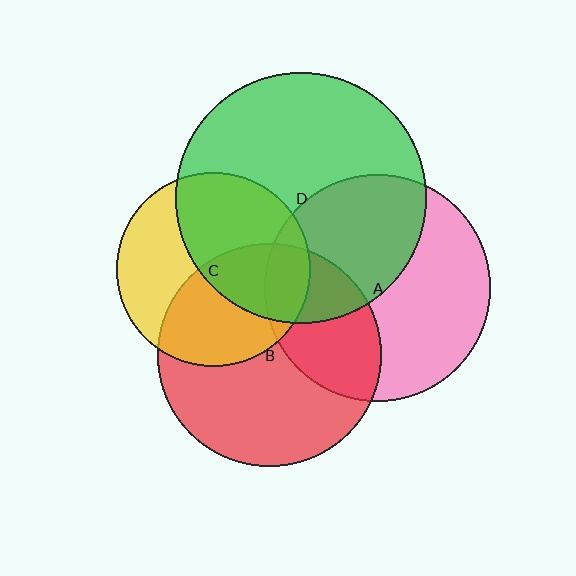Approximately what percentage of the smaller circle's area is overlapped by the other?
Approximately 50%.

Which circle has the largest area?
Circle D (green).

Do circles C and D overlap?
Yes.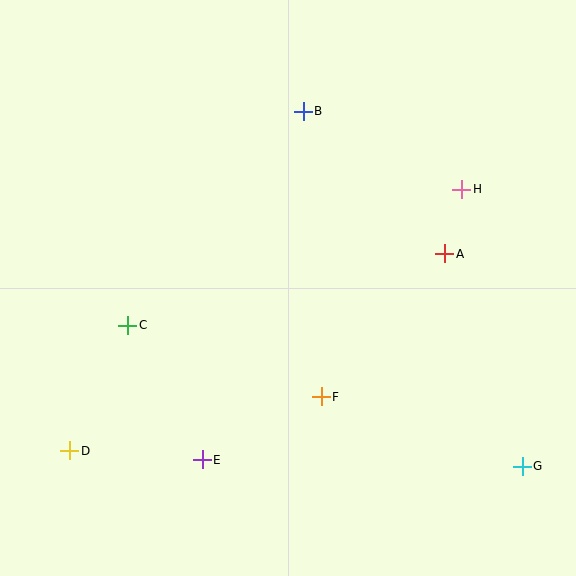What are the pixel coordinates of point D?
Point D is at (70, 451).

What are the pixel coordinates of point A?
Point A is at (445, 254).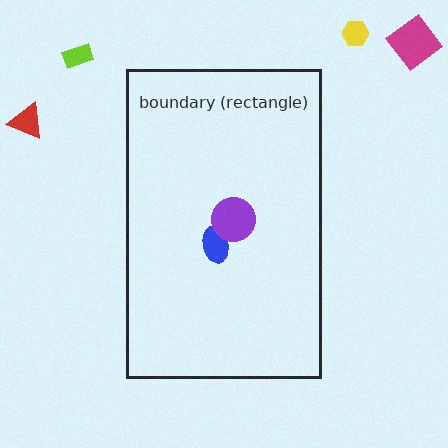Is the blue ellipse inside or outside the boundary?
Inside.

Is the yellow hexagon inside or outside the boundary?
Outside.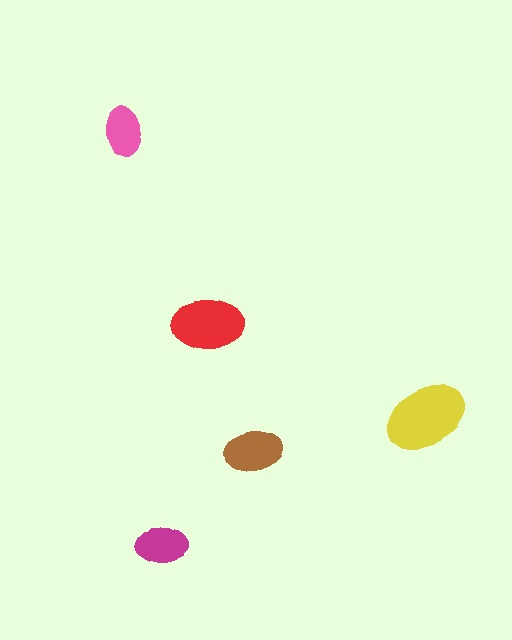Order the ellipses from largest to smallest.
the yellow one, the red one, the brown one, the magenta one, the pink one.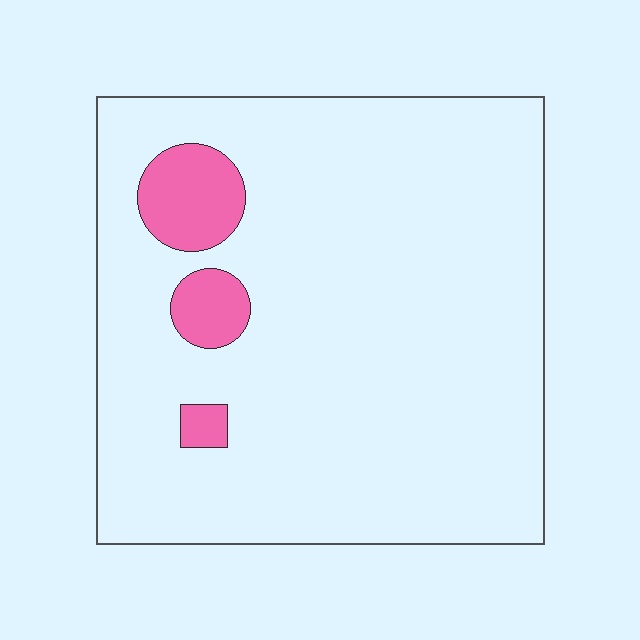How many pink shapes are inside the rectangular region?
3.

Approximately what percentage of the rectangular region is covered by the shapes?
Approximately 10%.